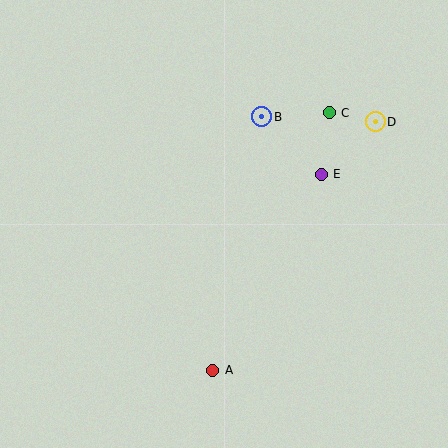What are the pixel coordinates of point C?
Point C is at (329, 113).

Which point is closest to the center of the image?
Point E at (321, 174) is closest to the center.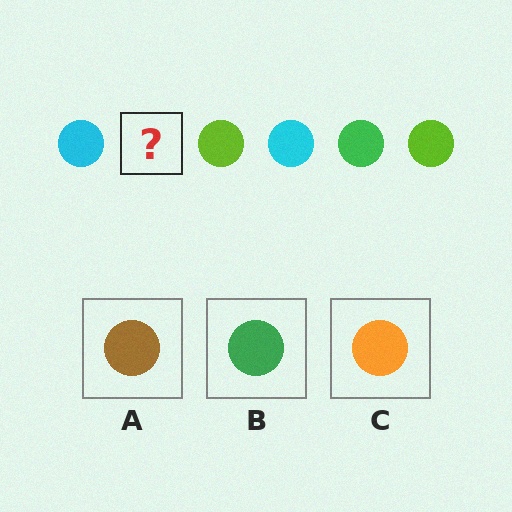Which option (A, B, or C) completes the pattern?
B.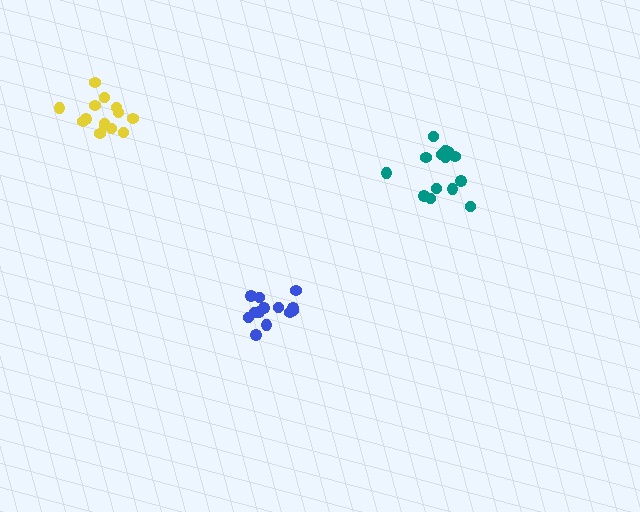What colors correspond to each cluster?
The clusters are colored: teal, blue, yellow.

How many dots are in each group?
Group 1: 14 dots, Group 2: 13 dots, Group 3: 14 dots (41 total).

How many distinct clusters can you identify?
There are 3 distinct clusters.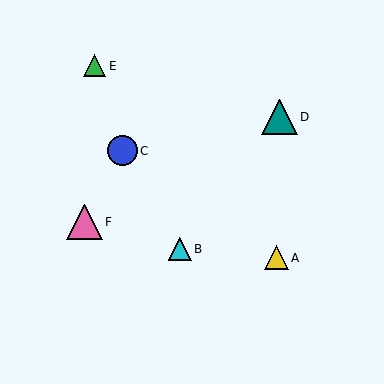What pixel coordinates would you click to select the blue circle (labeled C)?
Click at (123, 151) to select the blue circle C.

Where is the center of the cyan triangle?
The center of the cyan triangle is at (180, 249).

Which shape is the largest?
The teal triangle (labeled D) is the largest.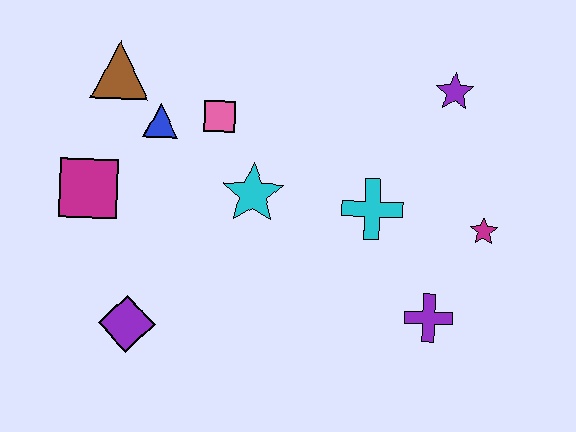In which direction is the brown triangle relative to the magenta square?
The brown triangle is above the magenta square.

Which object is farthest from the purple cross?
The brown triangle is farthest from the purple cross.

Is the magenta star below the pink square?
Yes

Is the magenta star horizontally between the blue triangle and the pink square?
No